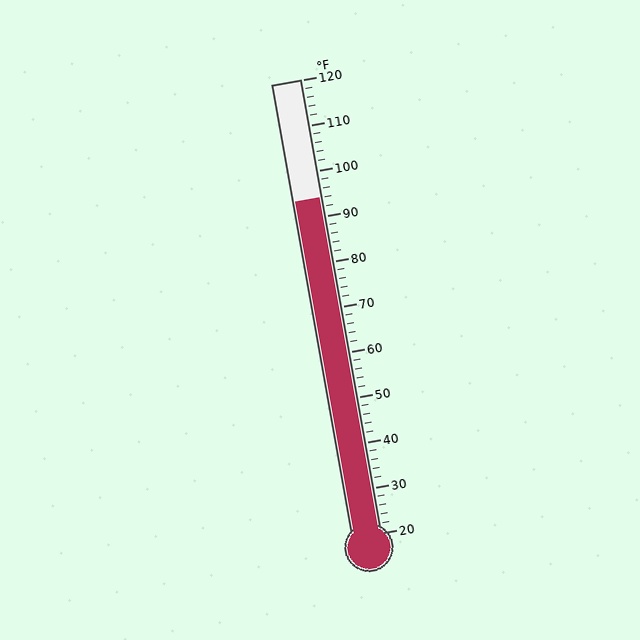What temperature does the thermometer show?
The thermometer shows approximately 94°F.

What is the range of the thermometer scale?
The thermometer scale ranges from 20°F to 120°F.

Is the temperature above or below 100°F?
The temperature is below 100°F.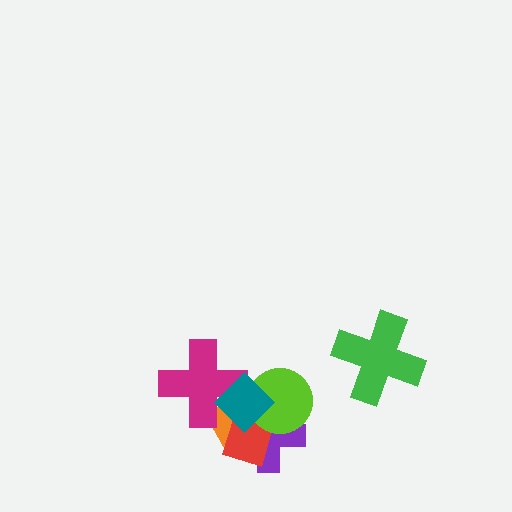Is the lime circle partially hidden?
Yes, it is partially covered by another shape.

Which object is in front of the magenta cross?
The teal diamond is in front of the magenta cross.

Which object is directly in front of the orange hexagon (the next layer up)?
The purple cross is directly in front of the orange hexagon.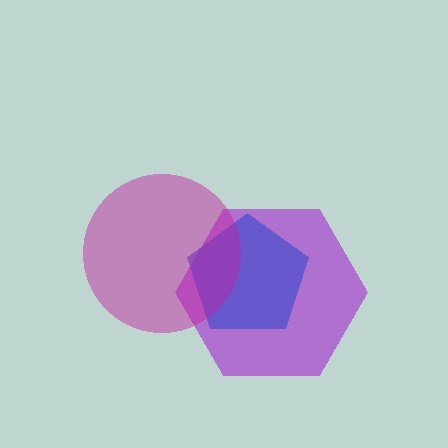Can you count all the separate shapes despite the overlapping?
Yes, there are 3 separate shapes.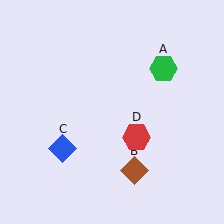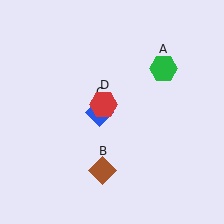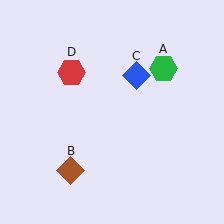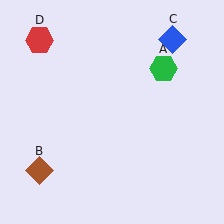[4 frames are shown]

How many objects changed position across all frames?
3 objects changed position: brown diamond (object B), blue diamond (object C), red hexagon (object D).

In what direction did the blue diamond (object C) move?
The blue diamond (object C) moved up and to the right.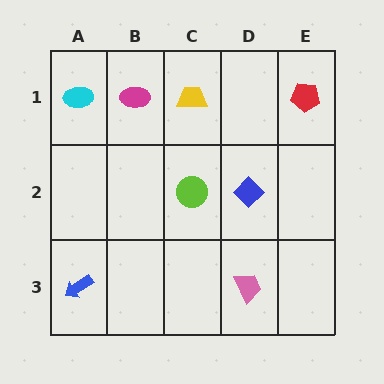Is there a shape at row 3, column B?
No, that cell is empty.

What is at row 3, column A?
A blue arrow.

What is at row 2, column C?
A lime circle.